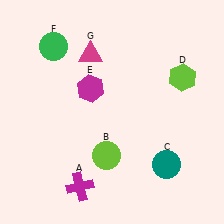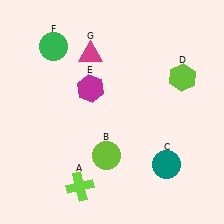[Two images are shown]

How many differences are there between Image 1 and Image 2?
There is 1 difference between the two images.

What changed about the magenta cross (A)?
In Image 1, A is magenta. In Image 2, it changed to lime.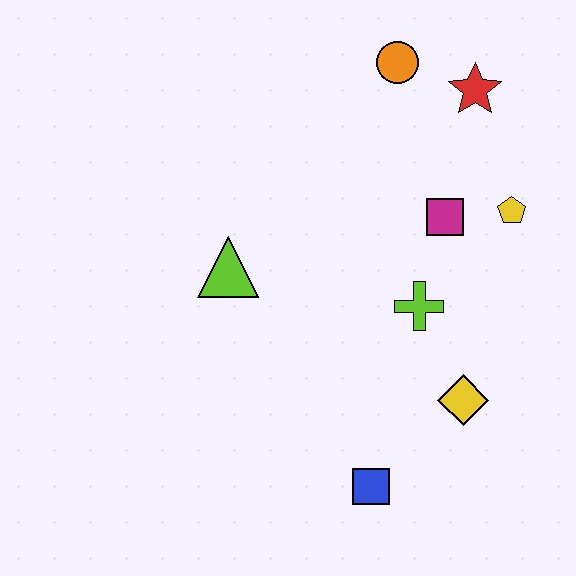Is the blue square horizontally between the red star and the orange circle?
No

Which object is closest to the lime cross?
The magenta square is closest to the lime cross.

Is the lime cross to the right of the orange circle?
Yes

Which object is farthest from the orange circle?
The blue square is farthest from the orange circle.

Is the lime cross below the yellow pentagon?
Yes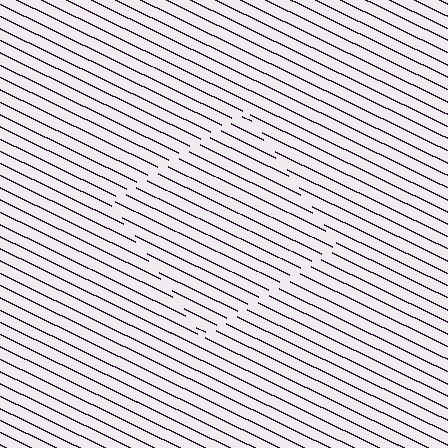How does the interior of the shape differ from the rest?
The interior of the shape contains the same grating, shifted by half a period — the contour is defined by the phase discontinuity where line-ends from the inner and outer gratings abut.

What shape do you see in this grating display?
An illusory square. The interior of the shape contains the same grating, shifted by half a period — the contour is defined by the phase discontinuity where line-ends from the inner and outer gratings abut.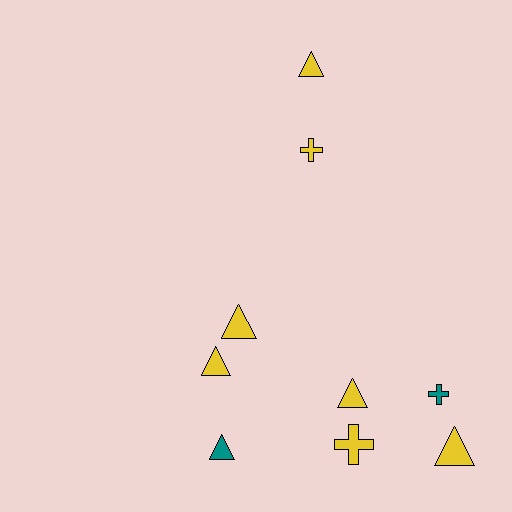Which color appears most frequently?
Yellow, with 7 objects.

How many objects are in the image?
There are 9 objects.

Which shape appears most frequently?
Triangle, with 6 objects.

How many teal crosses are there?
There is 1 teal cross.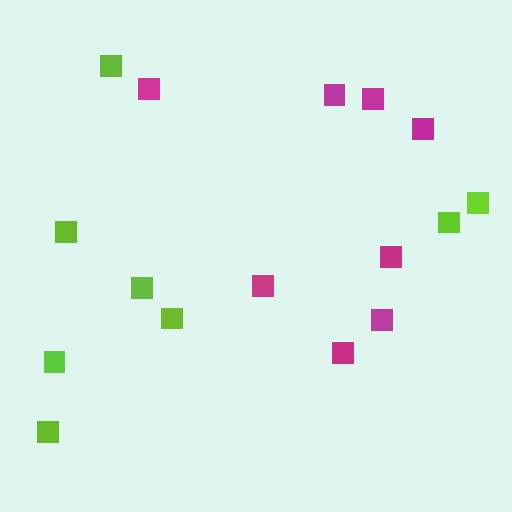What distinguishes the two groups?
There are 2 groups: one group of magenta squares (8) and one group of lime squares (8).